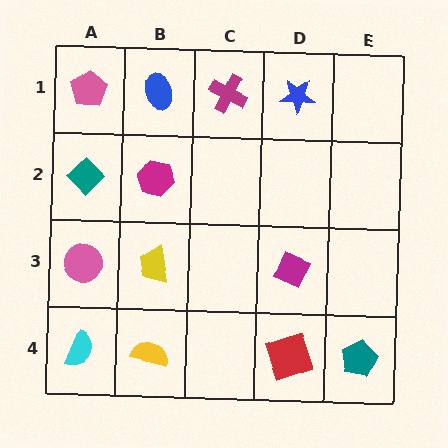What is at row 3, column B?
A yellow trapezoid.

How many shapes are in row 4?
4 shapes.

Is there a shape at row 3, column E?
No, that cell is empty.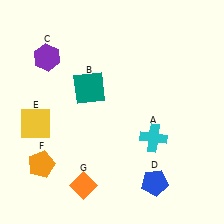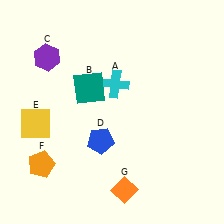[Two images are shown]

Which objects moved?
The objects that moved are: the cyan cross (A), the blue pentagon (D), the orange diamond (G).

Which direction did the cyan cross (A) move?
The cyan cross (A) moved up.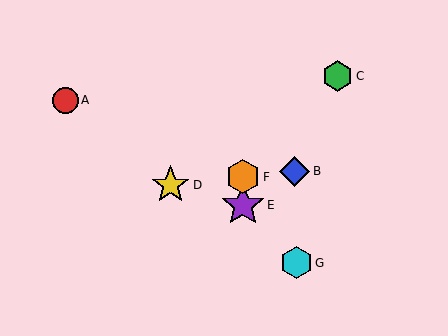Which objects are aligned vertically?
Objects E, F are aligned vertically.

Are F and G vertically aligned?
No, F is at x≈243 and G is at x≈296.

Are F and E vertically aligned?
Yes, both are at x≈243.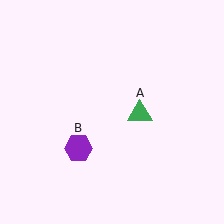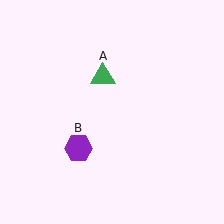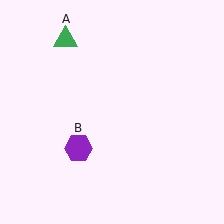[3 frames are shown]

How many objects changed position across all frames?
1 object changed position: green triangle (object A).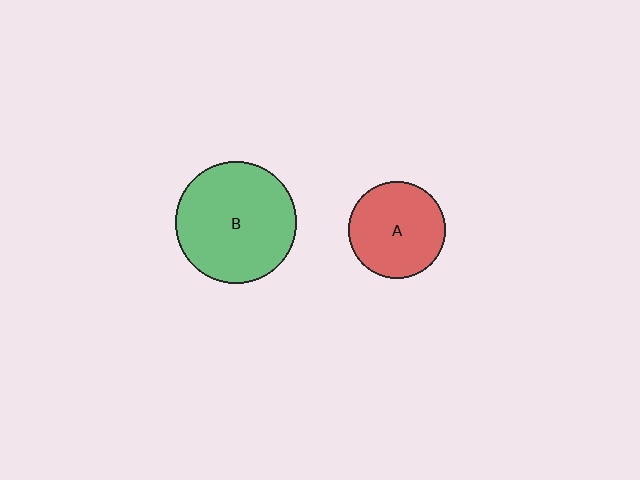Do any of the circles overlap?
No, none of the circles overlap.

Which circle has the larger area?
Circle B (green).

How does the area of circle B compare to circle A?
Approximately 1.6 times.